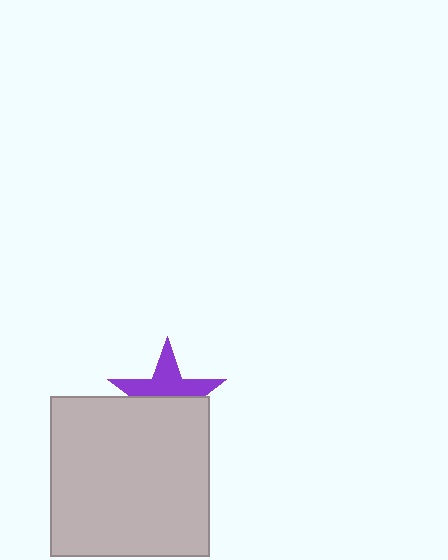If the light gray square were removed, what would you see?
You would see the complete purple star.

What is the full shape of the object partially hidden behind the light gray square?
The partially hidden object is a purple star.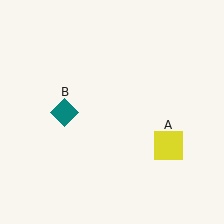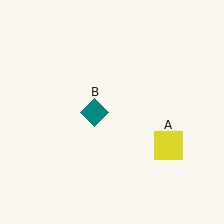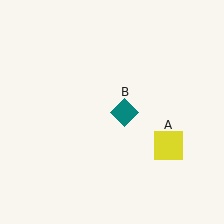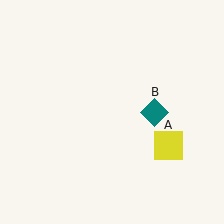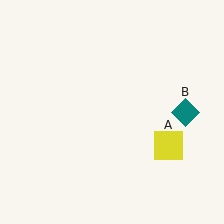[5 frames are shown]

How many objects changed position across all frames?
1 object changed position: teal diamond (object B).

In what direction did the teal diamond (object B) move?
The teal diamond (object B) moved right.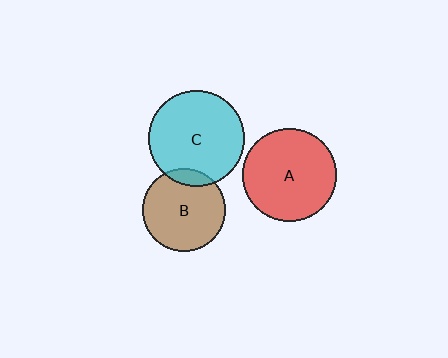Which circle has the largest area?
Circle C (cyan).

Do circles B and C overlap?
Yes.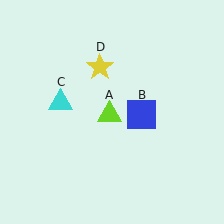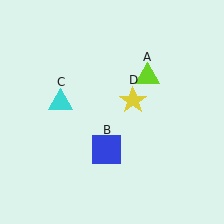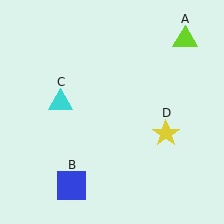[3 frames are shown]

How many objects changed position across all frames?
3 objects changed position: lime triangle (object A), blue square (object B), yellow star (object D).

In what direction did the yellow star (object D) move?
The yellow star (object D) moved down and to the right.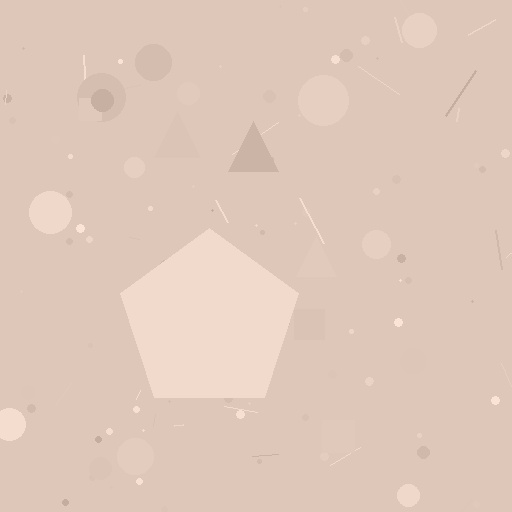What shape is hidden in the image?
A pentagon is hidden in the image.